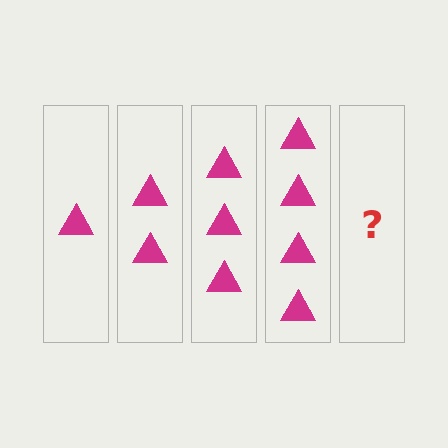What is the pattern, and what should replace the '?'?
The pattern is that each step adds one more triangle. The '?' should be 5 triangles.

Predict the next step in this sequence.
The next step is 5 triangles.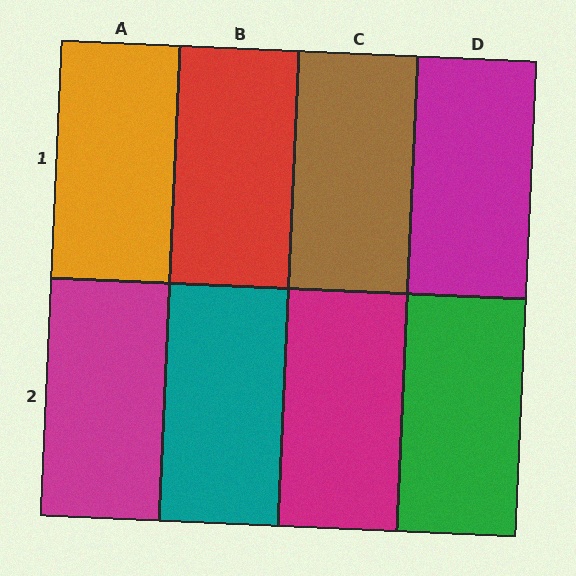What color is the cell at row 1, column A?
Orange.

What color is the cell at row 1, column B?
Red.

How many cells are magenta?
3 cells are magenta.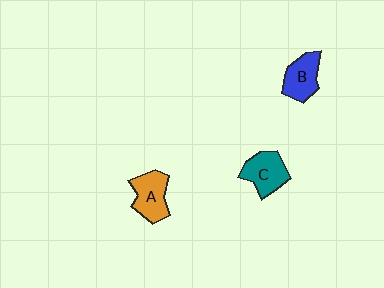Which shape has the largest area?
Shape C (teal).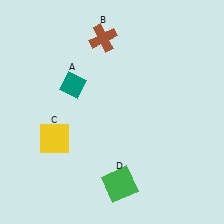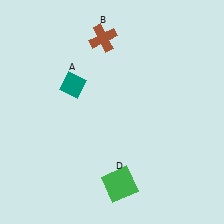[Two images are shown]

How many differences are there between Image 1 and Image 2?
There is 1 difference between the two images.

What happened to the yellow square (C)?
The yellow square (C) was removed in Image 2. It was in the bottom-left area of Image 1.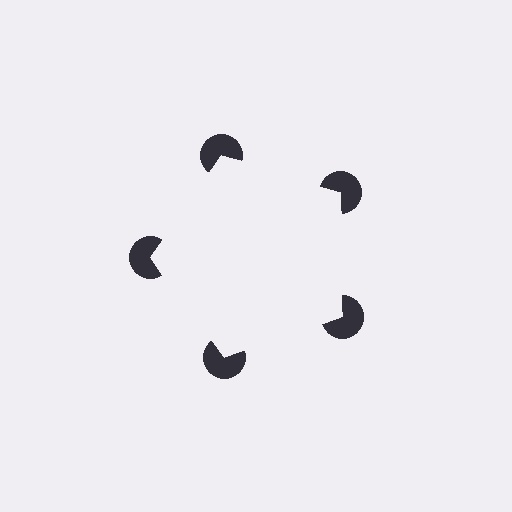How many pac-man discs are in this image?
There are 5 — one at each vertex of the illusory pentagon.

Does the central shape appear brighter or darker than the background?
It typically appears slightly brighter than the background, even though no actual brightness change is drawn.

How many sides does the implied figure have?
5 sides.